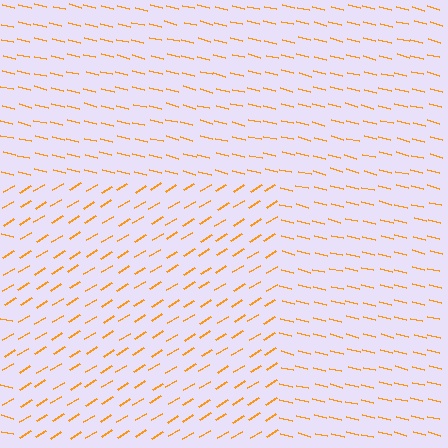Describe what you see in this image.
The image is filled with small orange line segments. A rectangle region in the image has lines oriented differently from the surrounding lines, creating a visible texture boundary.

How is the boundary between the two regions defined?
The boundary is defined purely by a change in line orientation (approximately 45 degrees difference). All lines are the same color and thickness.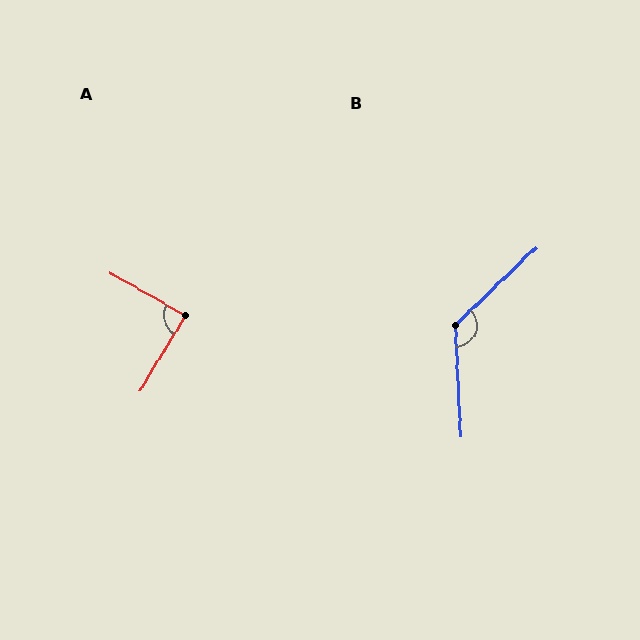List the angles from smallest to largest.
A (89°), B (131°).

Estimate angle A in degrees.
Approximately 89 degrees.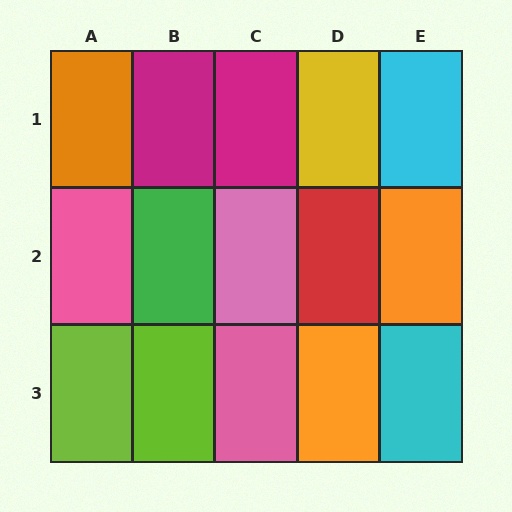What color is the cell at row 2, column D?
Red.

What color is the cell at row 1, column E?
Cyan.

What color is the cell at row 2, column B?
Green.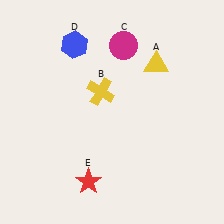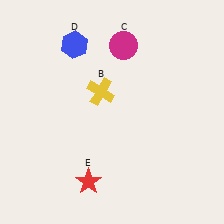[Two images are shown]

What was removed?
The yellow triangle (A) was removed in Image 2.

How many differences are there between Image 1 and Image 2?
There is 1 difference between the two images.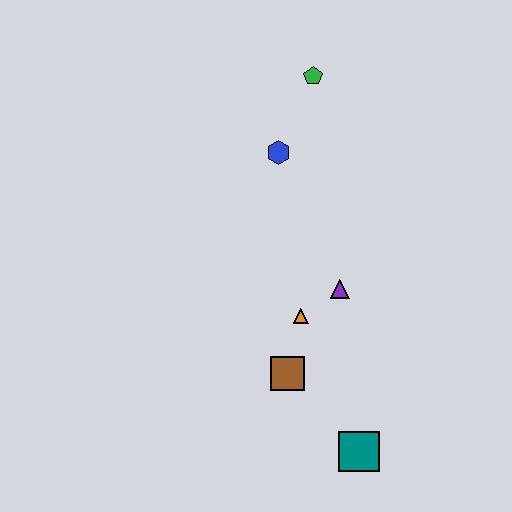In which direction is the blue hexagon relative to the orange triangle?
The blue hexagon is above the orange triangle.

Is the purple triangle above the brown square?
Yes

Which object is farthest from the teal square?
The green pentagon is farthest from the teal square.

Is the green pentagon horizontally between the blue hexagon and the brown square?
No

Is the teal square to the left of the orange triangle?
No